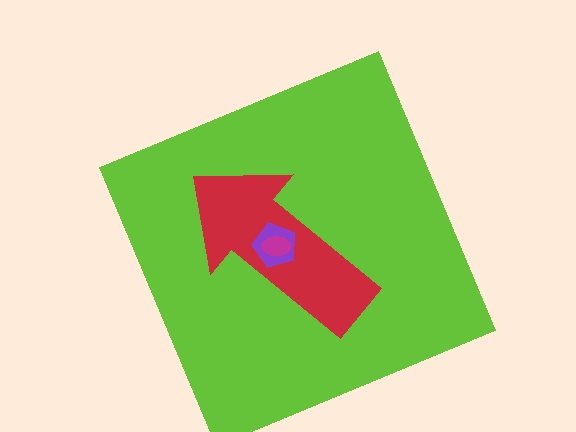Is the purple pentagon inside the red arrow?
Yes.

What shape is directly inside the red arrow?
The purple pentagon.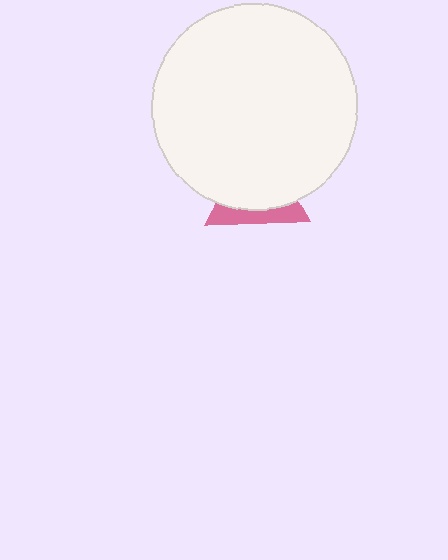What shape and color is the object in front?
The object in front is a white circle.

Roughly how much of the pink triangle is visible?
A small part of it is visible (roughly 32%).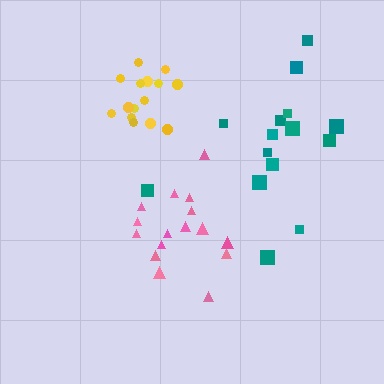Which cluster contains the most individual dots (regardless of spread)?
Pink (16).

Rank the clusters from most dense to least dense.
yellow, pink, teal.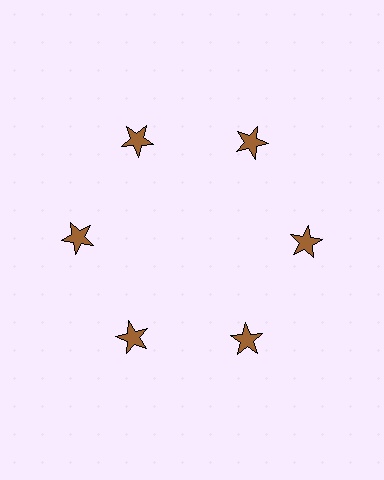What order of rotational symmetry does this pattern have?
This pattern has 6-fold rotational symmetry.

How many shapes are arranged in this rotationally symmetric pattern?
There are 6 shapes, arranged in 6 groups of 1.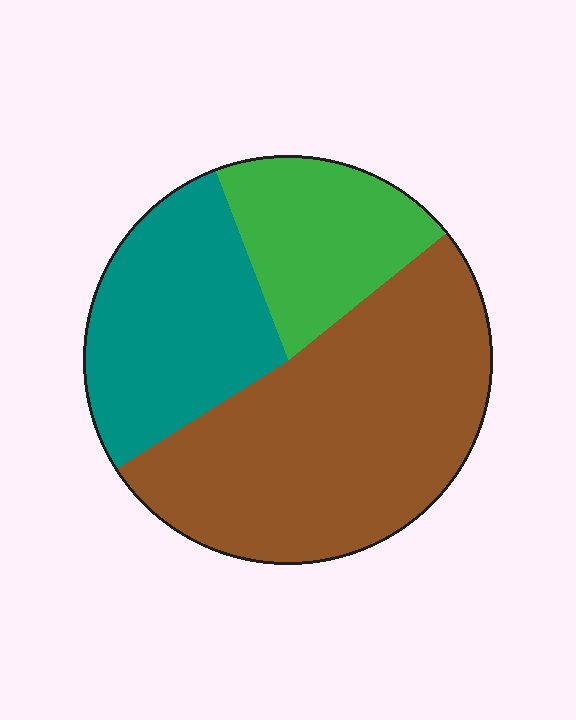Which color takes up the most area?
Brown, at roughly 50%.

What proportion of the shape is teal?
Teal covers 28% of the shape.